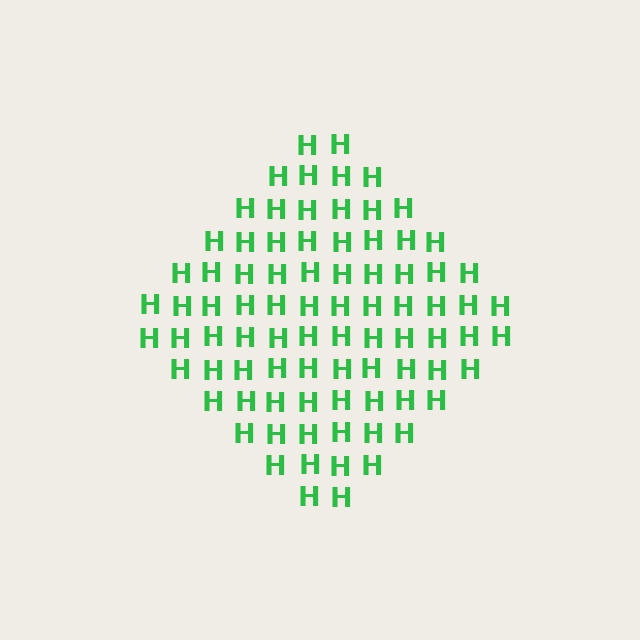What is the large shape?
The large shape is a diamond.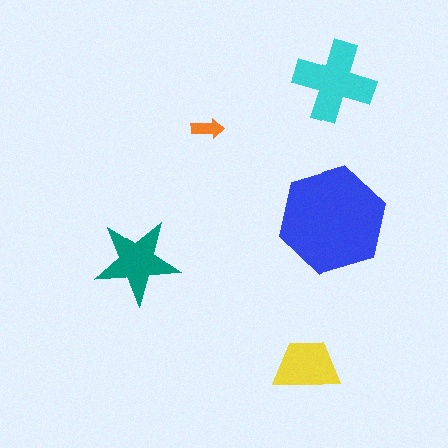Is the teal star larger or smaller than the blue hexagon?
Smaller.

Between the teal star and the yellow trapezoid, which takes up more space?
The teal star.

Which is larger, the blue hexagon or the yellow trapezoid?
The blue hexagon.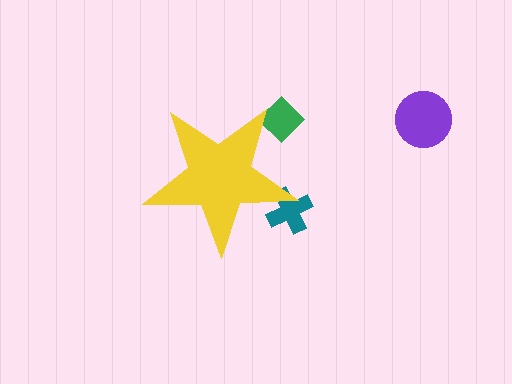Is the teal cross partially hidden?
Yes, the teal cross is partially hidden behind the yellow star.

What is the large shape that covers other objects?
A yellow star.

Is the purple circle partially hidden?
No, the purple circle is fully visible.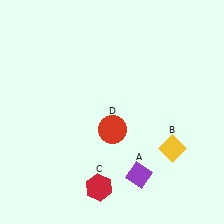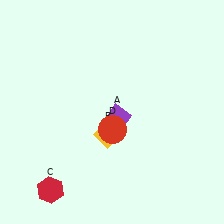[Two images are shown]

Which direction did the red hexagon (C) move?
The red hexagon (C) moved left.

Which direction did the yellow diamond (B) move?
The yellow diamond (B) moved left.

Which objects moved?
The objects that moved are: the purple diamond (A), the yellow diamond (B), the red hexagon (C).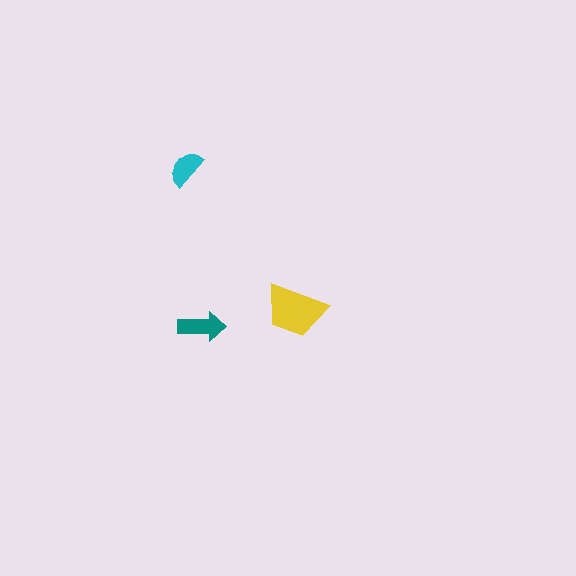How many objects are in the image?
There are 3 objects in the image.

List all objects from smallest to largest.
The cyan semicircle, the teal arrow, the yellow trapezoid.